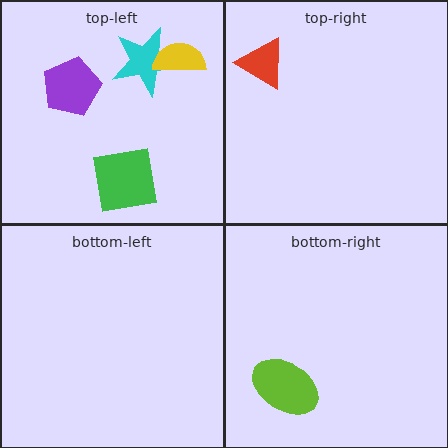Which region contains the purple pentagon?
The top-left region.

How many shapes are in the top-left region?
4.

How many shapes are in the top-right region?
1.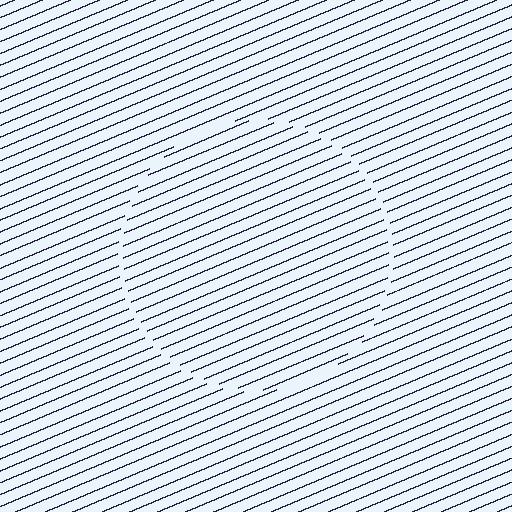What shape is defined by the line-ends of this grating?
An illusory circle. The interior of the shape contains the same grating, shifted by half a period — the contour is defined by the phase discontinuity where line-ends from the inner and outer gratings abut.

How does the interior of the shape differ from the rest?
The interior of the shape contains the same grating, shifted by half a period — the contour is defined by the phase discontinuity where line-ends from the inner and outer gratings abut.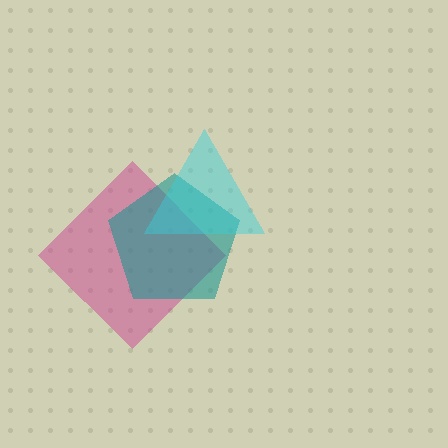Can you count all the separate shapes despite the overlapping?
Yes, there are 3 separate shapes.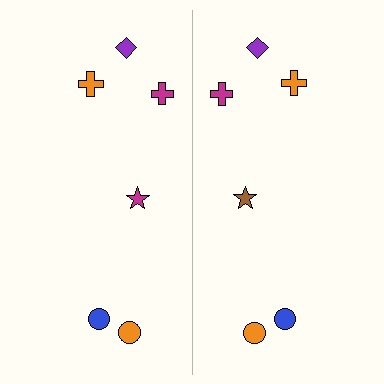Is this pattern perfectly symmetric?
No, the pattern is not perfectly symmetric. The brown star on the right side breaks the symmetry — its mirror counterpart is magenta.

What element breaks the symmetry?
The brown star on the right side breaks the symmetry — its mirror counterpart is magenta.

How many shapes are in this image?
There are 12 shapes in this image.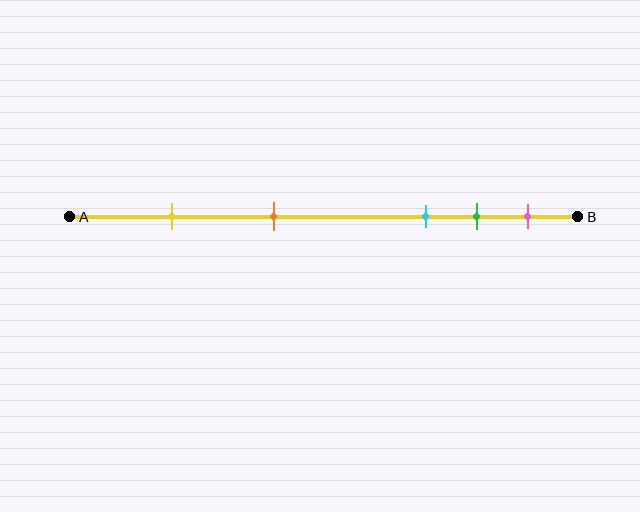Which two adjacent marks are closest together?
The green and pink marks are the closest adjacent pair.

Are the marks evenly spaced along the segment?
No, the marks are not evenly spaced.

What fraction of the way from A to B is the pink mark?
The pink mark is approximately 90% (0.9) of the way from A to B.